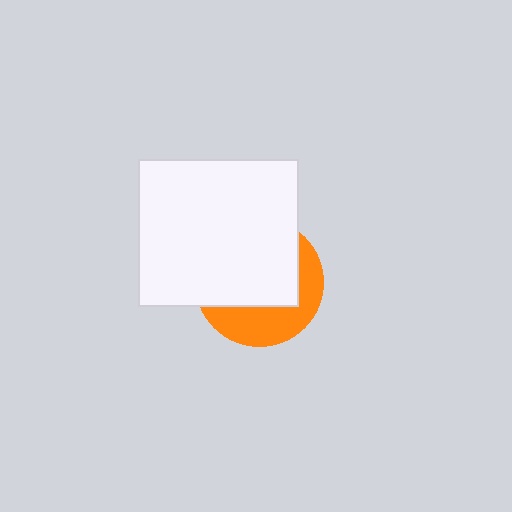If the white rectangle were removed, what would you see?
You would see the complete orange circle.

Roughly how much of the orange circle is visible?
A small part of it is visible (roughly 37%).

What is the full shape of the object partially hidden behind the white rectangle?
The partially hidden object is an orange circle.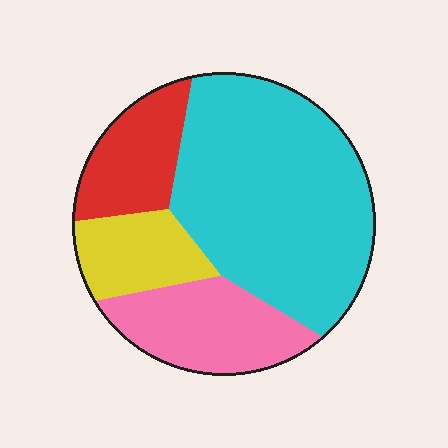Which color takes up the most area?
Cyan, at roughly 55%.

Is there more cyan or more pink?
Cyan.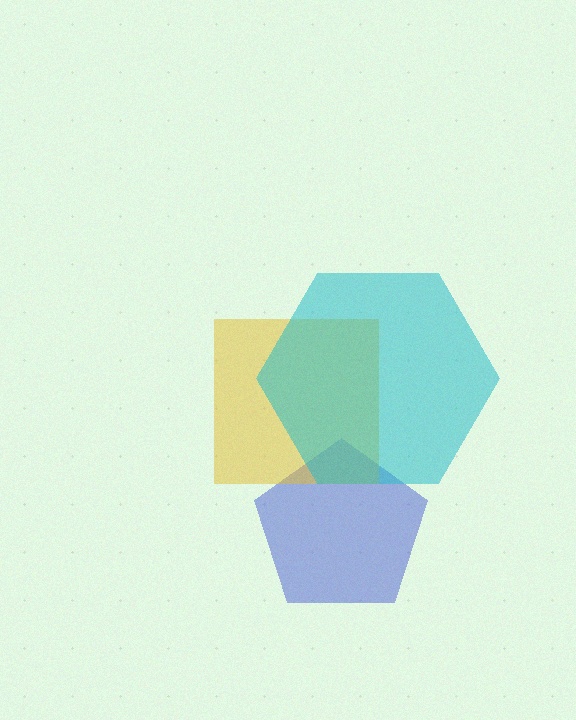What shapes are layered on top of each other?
The layered shapes are: a blue pentagon, a yellow square, a cyan hexagon.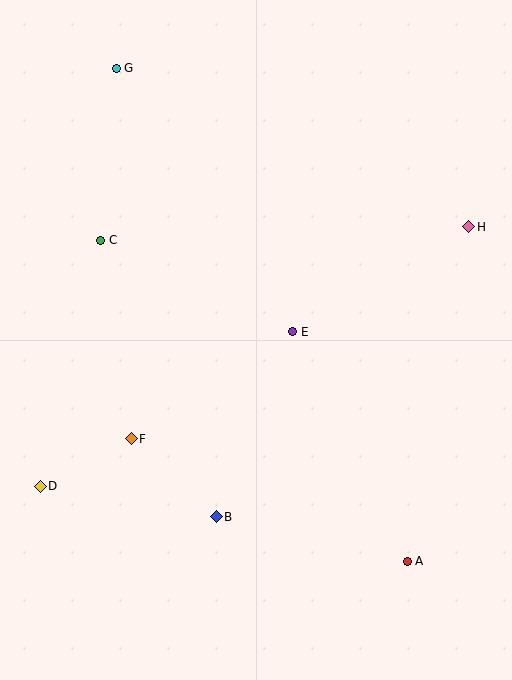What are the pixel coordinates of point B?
Point B is at (216, 517).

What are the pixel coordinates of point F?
Point F is at (131, 439).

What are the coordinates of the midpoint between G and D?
The midpoint between G and D is at (78, 277).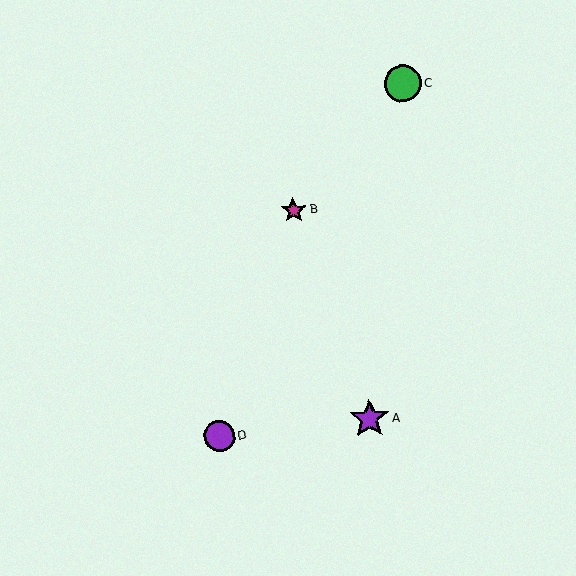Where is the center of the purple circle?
The center of the purple circle is at (220, 436).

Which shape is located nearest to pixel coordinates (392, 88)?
The green circle (labeled C) at (403, 84) is nearest to that location.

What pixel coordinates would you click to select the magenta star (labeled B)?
Click at (294, 210) to select the magenta star B.